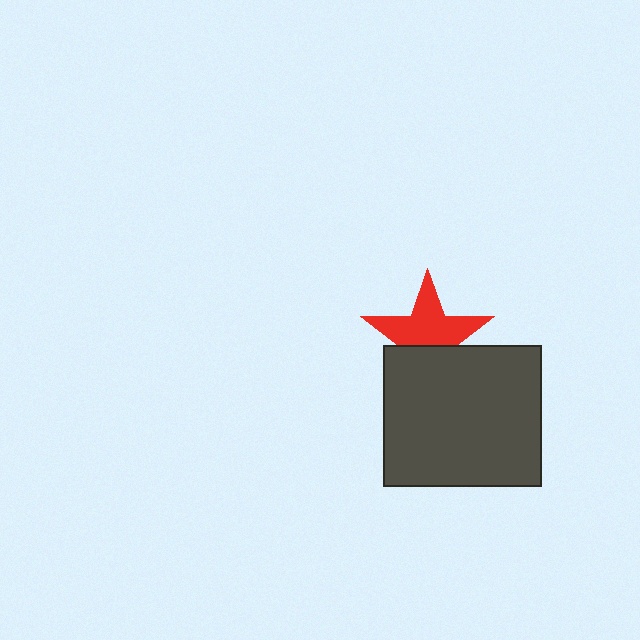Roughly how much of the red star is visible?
About half of it is visible (roughly 63%).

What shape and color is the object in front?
The object in front is a dark gray rectangle.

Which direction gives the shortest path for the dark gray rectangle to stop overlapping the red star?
Moving down gives the shortest separation.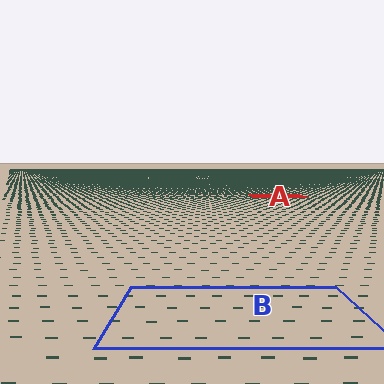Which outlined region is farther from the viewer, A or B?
Region A is farther from the viewer — the texture elements inside it appear smaller and more densely packed.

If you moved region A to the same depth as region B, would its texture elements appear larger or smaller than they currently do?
They would appear larger. At a closer depth, the same texture elements are projected at a bigger on-screen size.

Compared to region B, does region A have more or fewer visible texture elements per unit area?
Region A has more texture elements per unit area — they are packed more densely because it is farther away.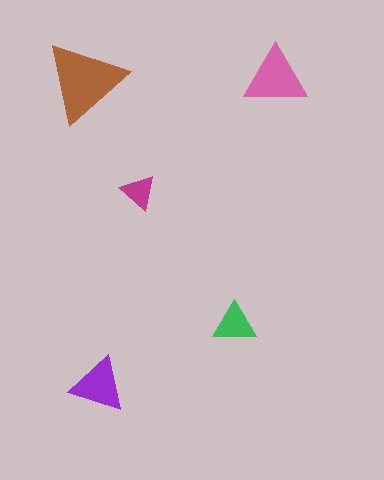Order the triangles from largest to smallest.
the brown one, the pink one, the purple one, the green one, the magenta one.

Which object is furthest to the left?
The brown triangle is leftmost.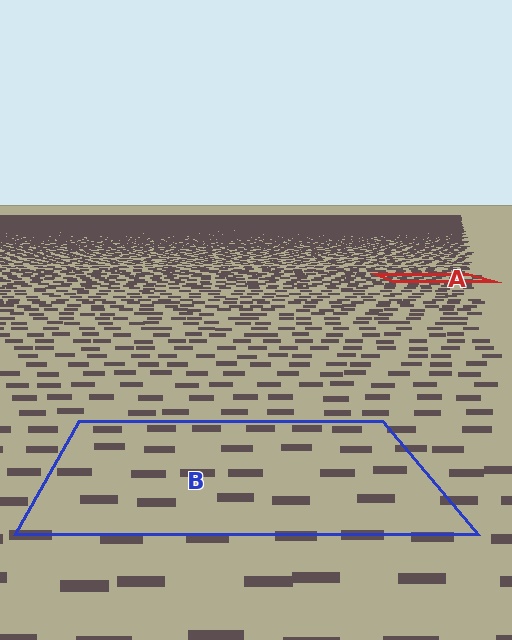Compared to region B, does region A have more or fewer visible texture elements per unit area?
Region A has more texture elements per unit area — they are packed more densely because it is farther away.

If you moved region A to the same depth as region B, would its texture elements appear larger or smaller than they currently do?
They would appear larger. At a closer depth, the same texture elements are projected at a bigger on-screen size.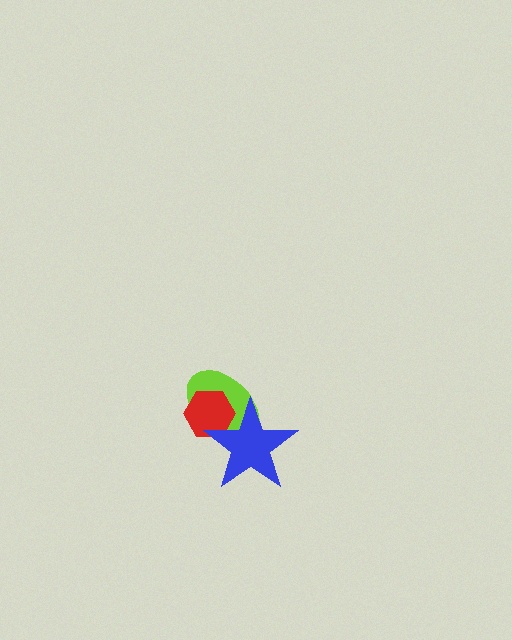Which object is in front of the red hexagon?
The blue star is in front of the red hexagon.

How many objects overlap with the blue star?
2 objects overlap with the blue star.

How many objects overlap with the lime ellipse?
2 objects overlap with the lime ellipse.